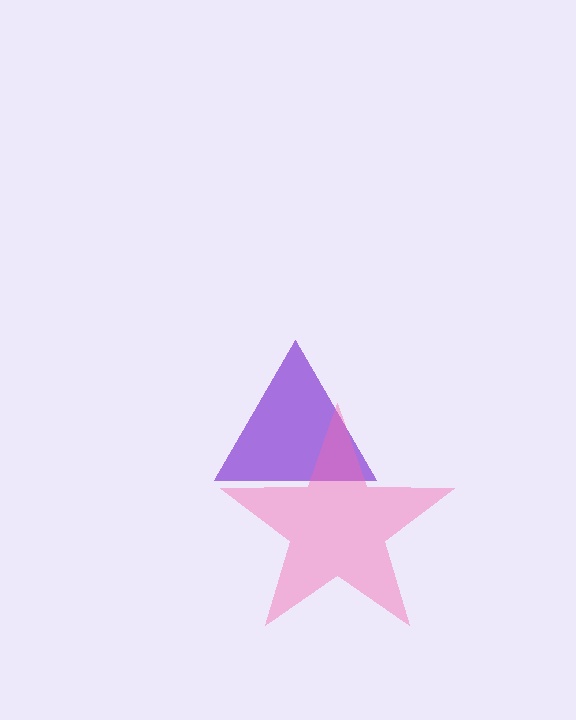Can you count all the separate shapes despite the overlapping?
Yes, there are 2 separate shapes.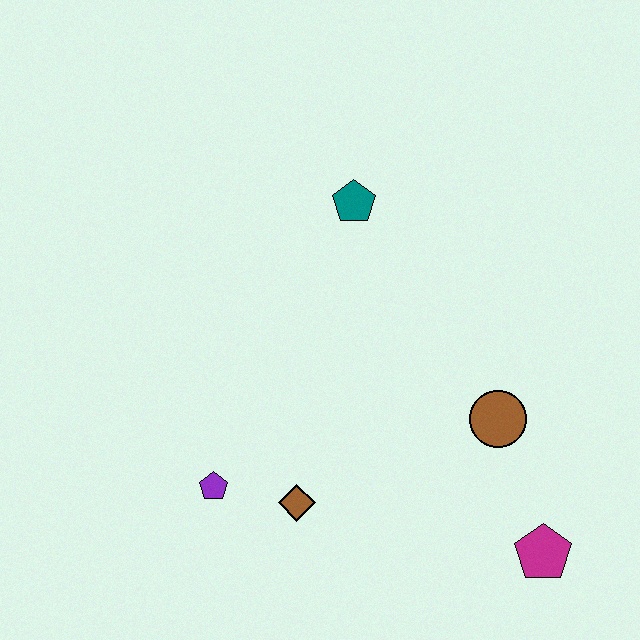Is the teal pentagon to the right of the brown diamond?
Yes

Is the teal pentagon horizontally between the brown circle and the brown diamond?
Yes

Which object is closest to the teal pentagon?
The brown circle is closest to the teal pentagon.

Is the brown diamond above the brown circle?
No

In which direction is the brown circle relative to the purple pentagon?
The brown circle is to the right of the purple pentagon.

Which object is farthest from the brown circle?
The purple pentagon is farthest from the brown circle.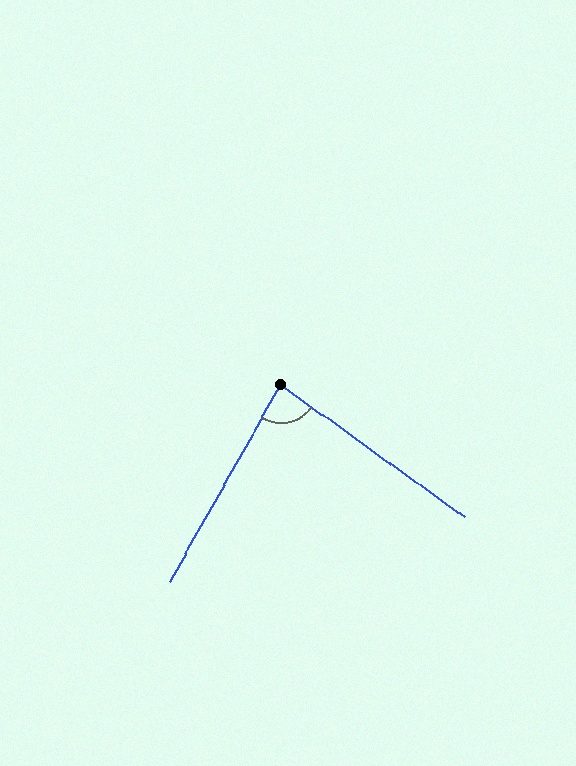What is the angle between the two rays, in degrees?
Approximately 84 degrees.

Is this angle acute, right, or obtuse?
It is acute.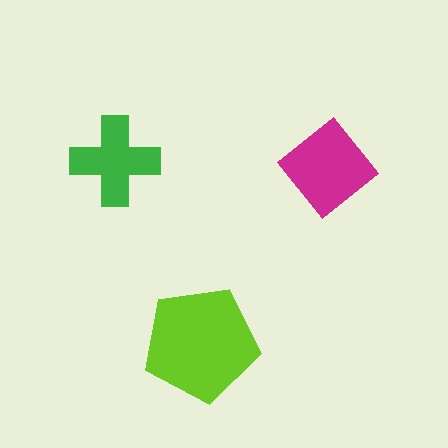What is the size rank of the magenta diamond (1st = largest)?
2nd.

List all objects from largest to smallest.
The lime pentagon, the magenta diamond, the green cross.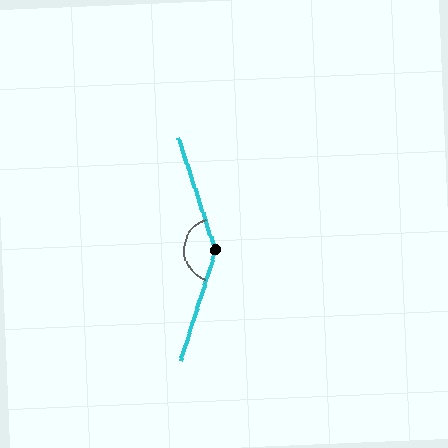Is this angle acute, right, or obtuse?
It is obtuse.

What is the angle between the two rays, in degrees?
Approximately 144 degrees.